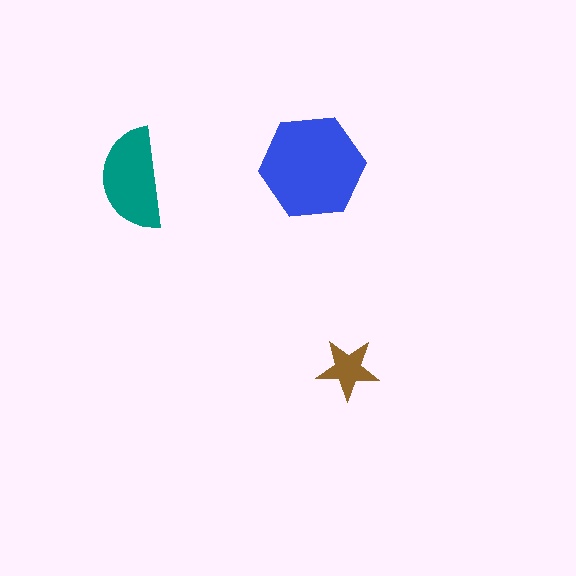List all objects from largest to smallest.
The blue hexagon, the teal semicircle, the brown star.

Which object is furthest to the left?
The teal semicircle is leftmost.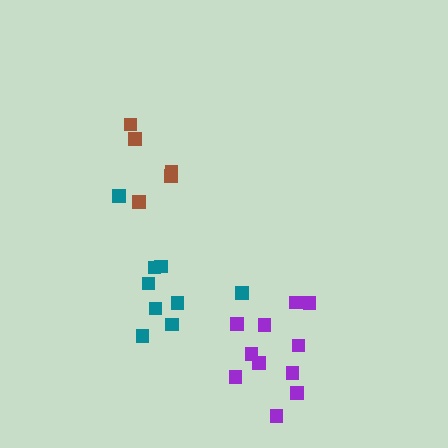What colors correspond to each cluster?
The clusters are colored: brown, purple, teal.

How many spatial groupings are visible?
There are 3 spatial groupings.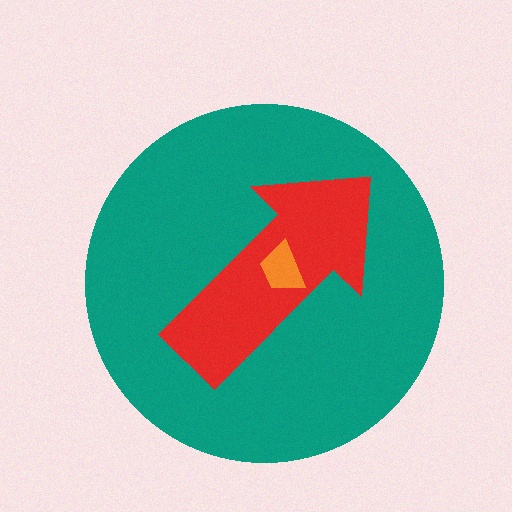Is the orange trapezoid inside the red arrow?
Yes.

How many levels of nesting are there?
3.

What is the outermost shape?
The teal circle.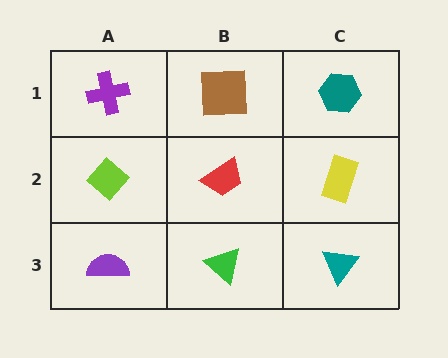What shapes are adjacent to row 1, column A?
A lime diamond (row 2, column A), a brown square (row 1, column B).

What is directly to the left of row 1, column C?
A brown square.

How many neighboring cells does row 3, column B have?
3.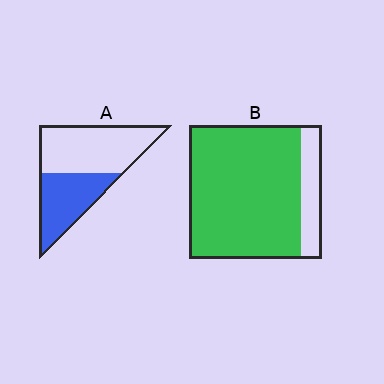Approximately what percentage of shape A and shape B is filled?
A is approximately 40% and B is approximately 85%.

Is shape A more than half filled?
No.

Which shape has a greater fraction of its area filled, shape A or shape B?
Shape B.